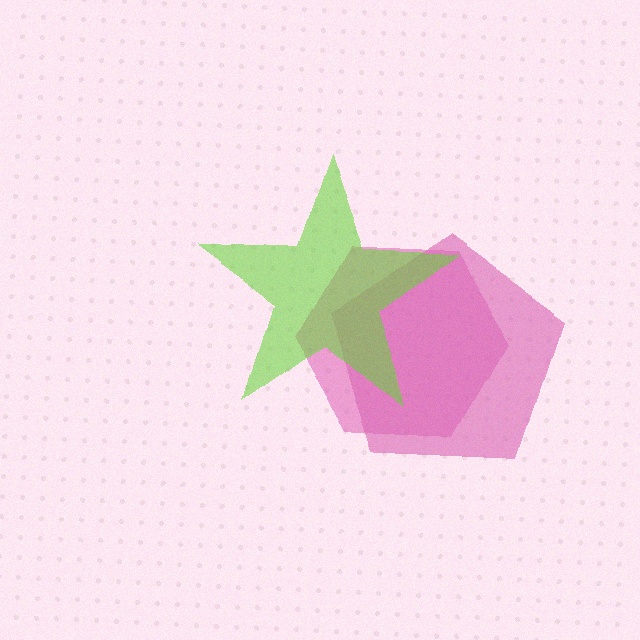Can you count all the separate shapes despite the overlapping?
Yes, there are 3 separate shapes.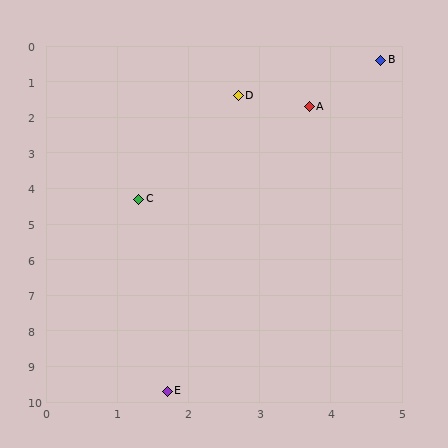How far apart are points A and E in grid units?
Points A and E are about 8.2 grid units apart.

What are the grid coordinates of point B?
Point B is at approximately (4.7, 0.4).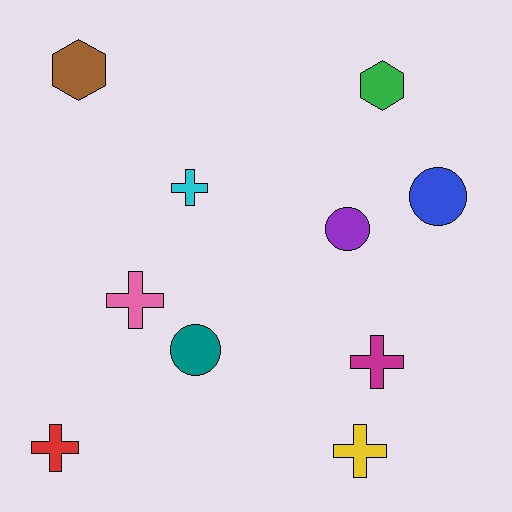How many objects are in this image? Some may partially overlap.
There are 10 objects.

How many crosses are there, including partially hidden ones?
There are 5 crosses.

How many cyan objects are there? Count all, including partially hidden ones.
There is 1 cyan object.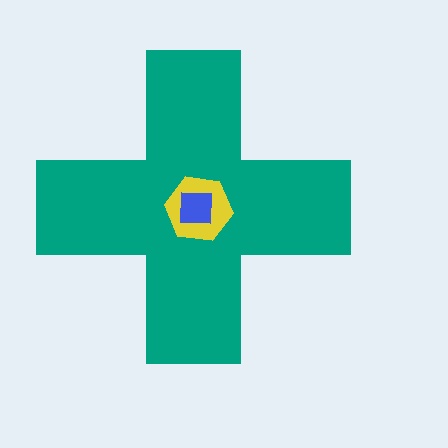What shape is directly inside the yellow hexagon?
The blue square.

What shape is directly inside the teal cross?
The yellow hexagon.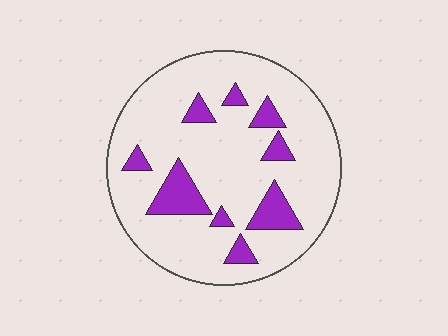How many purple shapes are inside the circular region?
9.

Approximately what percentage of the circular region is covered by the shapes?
Approximately 15%.